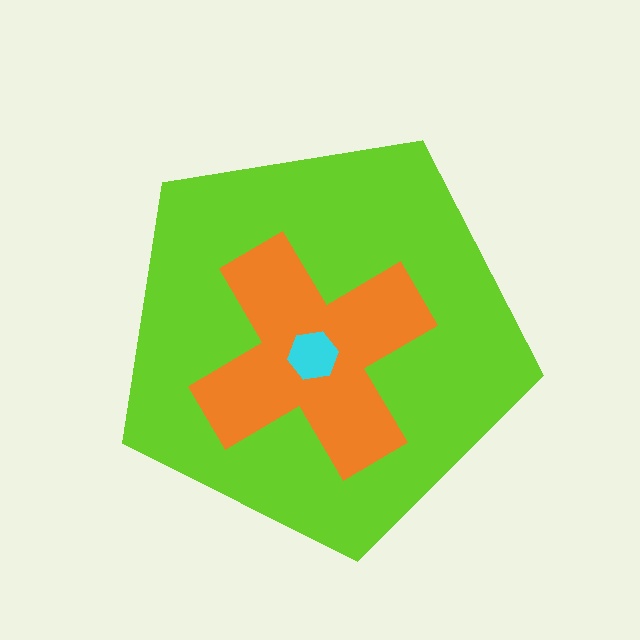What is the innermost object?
The cyan hexagon.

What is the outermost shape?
The lime pentagon.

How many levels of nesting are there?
3.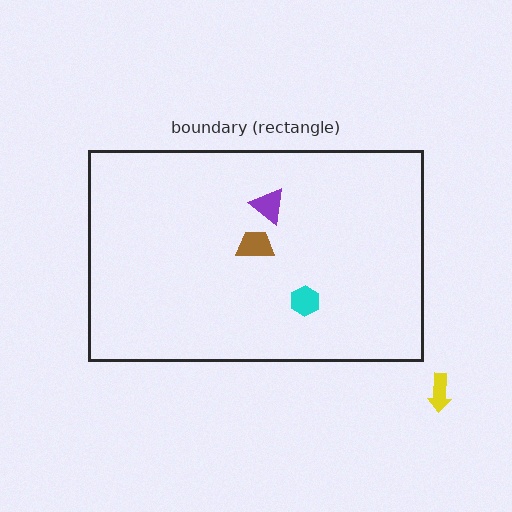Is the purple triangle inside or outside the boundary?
Inside.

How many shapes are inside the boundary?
3 inside, 1 outside.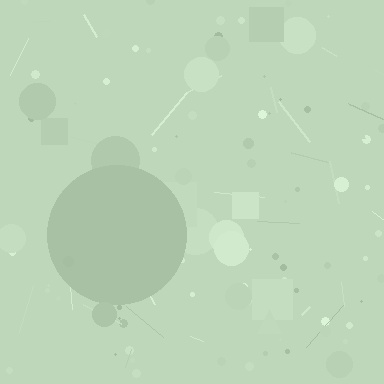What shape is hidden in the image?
A circle is hidden in the image.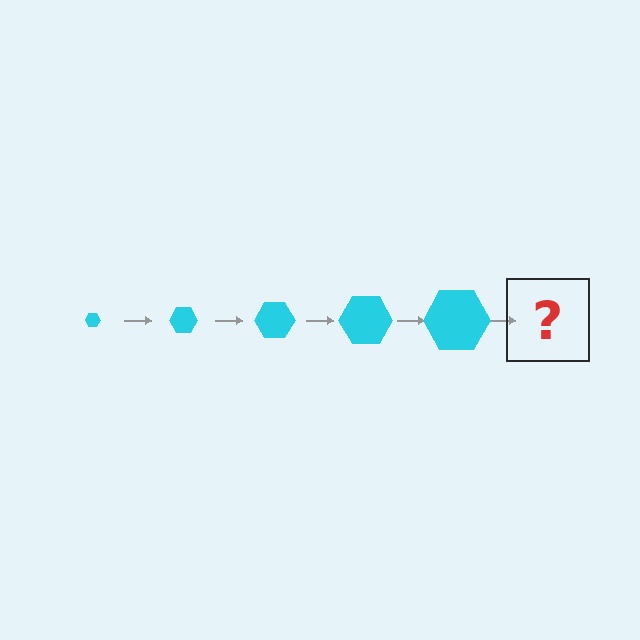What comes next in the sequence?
The next element should be a cyan hexagon, larger than the previous one.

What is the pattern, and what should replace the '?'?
The pattern is that the hexagon gets progressively larger each step. The '?' should be a cyan hexagon, larger than the previous one.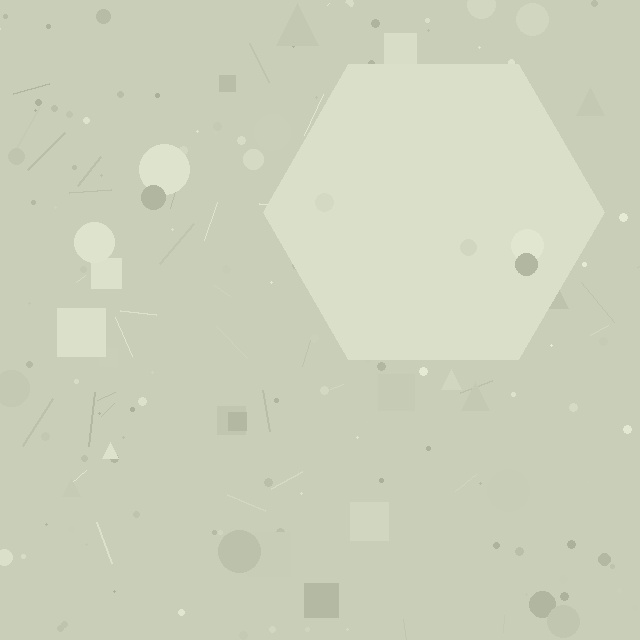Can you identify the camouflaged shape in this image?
The camouflaged shape is a hexagon.